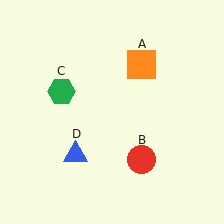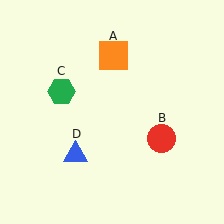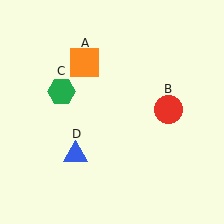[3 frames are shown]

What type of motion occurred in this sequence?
The orange square (object A), red circle (object B) rotated counterclockwise around the center of the scene.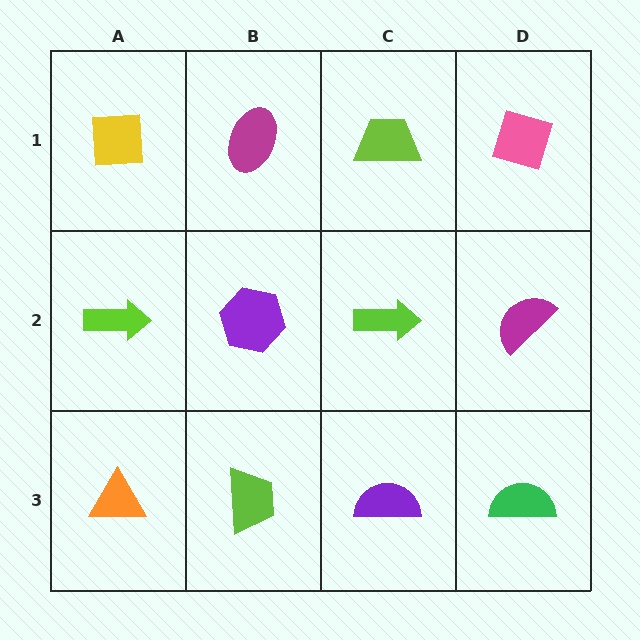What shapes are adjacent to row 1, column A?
A lime arrow (row 2, column A), a magenta ellipse (row 1, column B).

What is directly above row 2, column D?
A pink diamond.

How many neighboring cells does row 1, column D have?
2.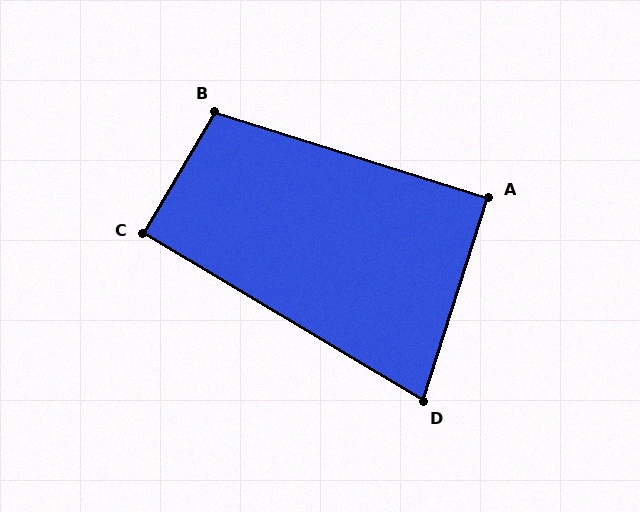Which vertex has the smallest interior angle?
D, at approximately 77 degrees.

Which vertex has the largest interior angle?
B, at approximately 103 degrees.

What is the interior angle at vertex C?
Approximately 90 degrees (approximately right).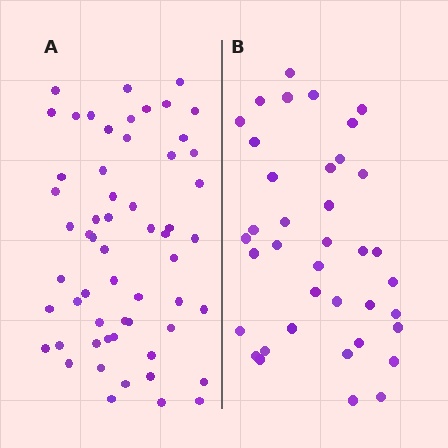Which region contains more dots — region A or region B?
Region A (the left region) has more dots.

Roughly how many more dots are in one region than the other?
Region A has approximately 20 more dots than region B.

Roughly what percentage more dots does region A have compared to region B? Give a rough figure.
About 55% more.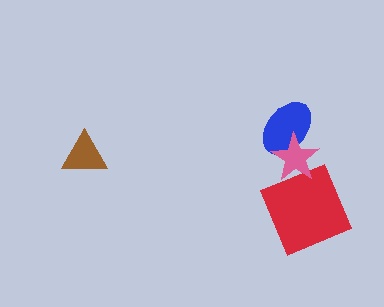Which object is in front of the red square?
The pink star is in front of the red square.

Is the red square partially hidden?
Yes, it is partially covered by another shape.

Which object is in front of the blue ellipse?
The pink star is in front of the blue ellipse.